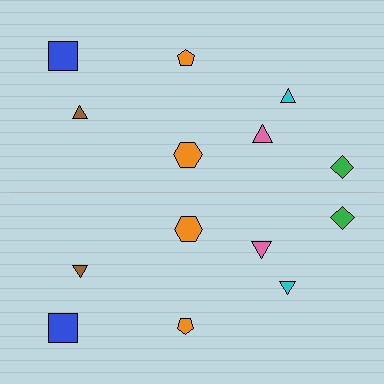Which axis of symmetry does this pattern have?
The pattern has a horizontal axis of symmetry running through the center of the image.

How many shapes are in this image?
There are 14 shapes in this image.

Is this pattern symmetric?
Yes, this pattern has bilateral (reflection) symmetry.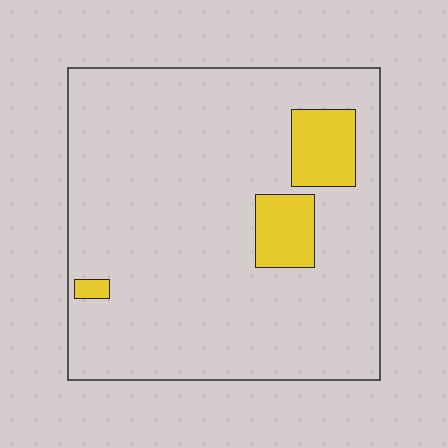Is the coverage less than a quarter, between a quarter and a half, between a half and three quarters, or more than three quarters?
Less than a quarter.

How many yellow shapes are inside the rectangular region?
3.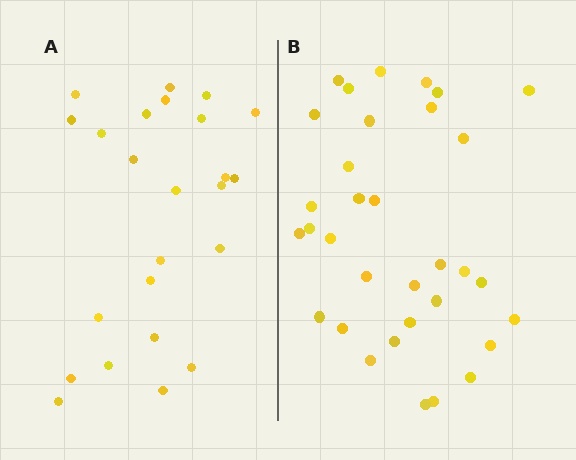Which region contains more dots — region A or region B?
Region B (the right region) has more dots.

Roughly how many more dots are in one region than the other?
Region B has roughly 8 or so more dots than region A.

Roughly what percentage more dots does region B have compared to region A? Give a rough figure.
About 40% more.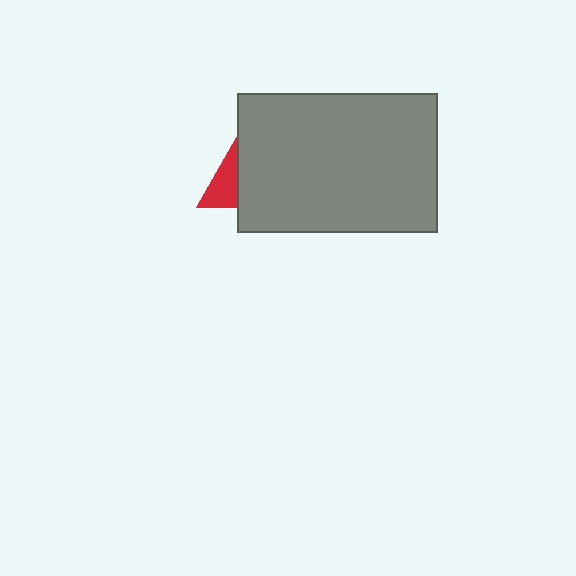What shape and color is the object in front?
The object in front is a gray rectangle.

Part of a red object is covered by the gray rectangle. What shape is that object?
It is a triangle.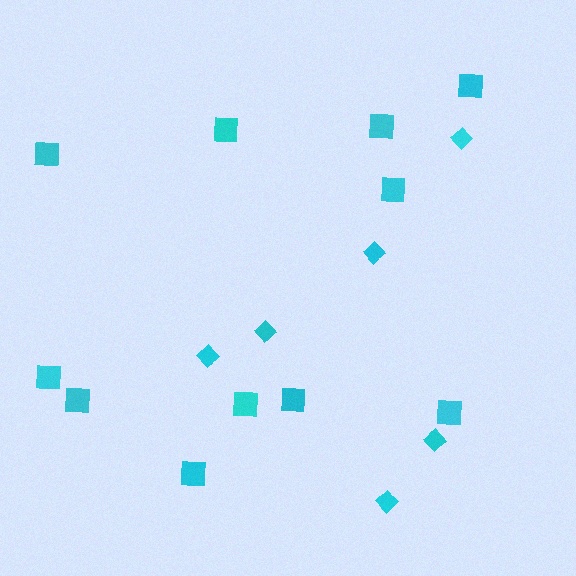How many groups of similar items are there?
There are 2 groups: one group of diamonds (6) and one group of squares (11).